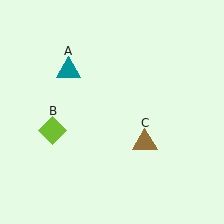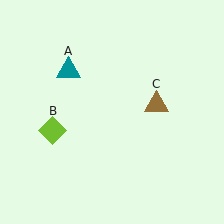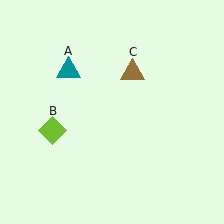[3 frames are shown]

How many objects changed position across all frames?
1 object changed position: brown triangle (object C).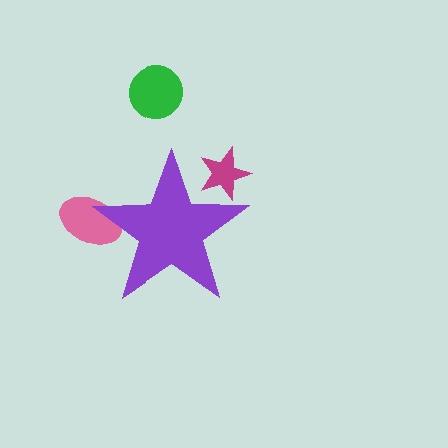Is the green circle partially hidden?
No, the green circle is fully visible.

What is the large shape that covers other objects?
A purple star.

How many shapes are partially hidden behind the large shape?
2 shapes are partially hidden.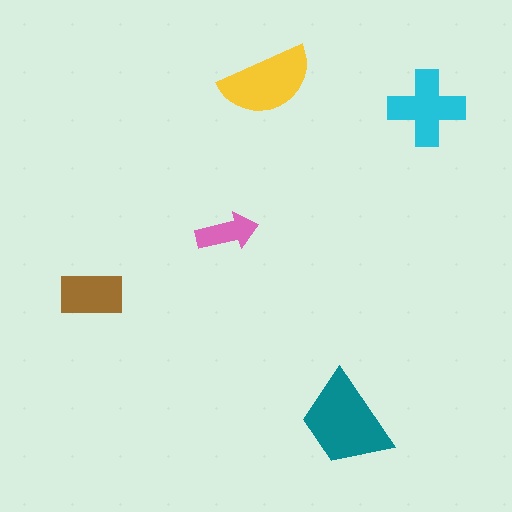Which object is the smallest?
The pink arrow.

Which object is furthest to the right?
The cyan cross is rightmost.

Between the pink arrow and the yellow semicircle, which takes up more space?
The yellow semicircle.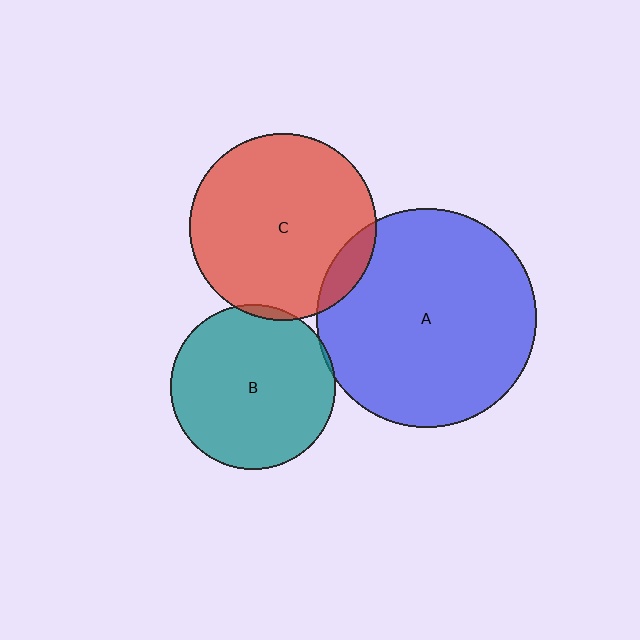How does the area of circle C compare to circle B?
Approximately 1.3 times.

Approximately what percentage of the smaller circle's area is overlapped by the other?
Approximately 5%.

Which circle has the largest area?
Circle A (blue).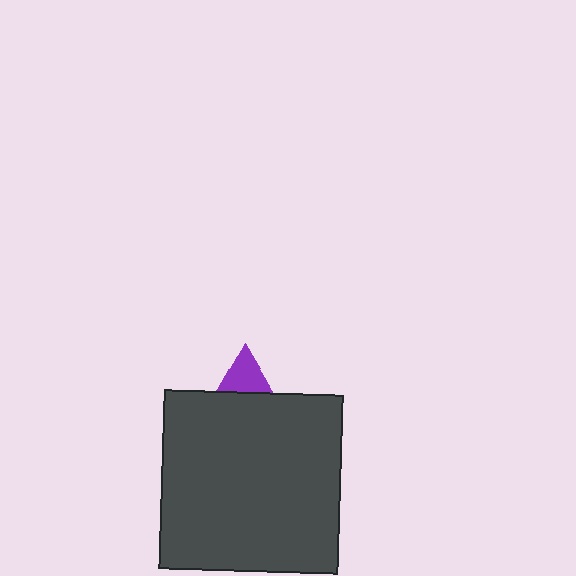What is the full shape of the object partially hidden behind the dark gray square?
The partially hidden object is a purple triangle.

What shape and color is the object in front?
The object in front is a dark gray square.